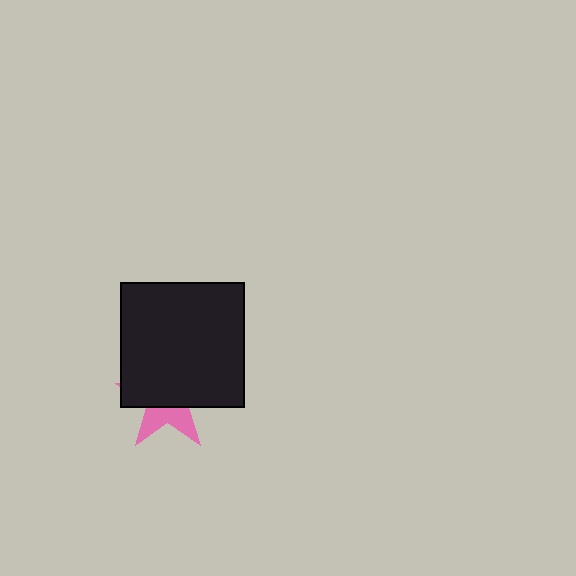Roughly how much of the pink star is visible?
A small part of it is visible (roughly 37%).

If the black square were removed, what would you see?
You would see the complete pink star.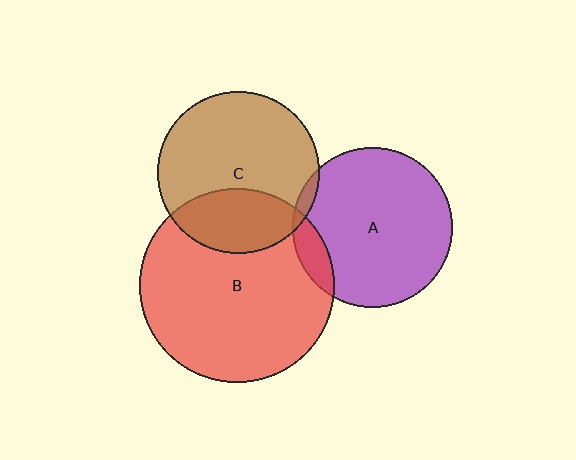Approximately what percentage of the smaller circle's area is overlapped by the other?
Approximately 10%.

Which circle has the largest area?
Circle B (red).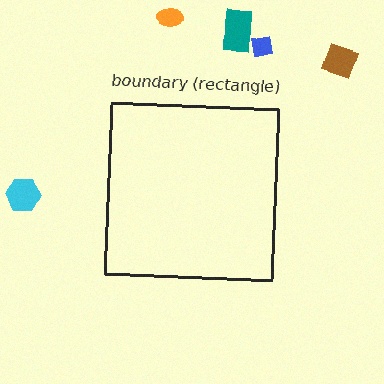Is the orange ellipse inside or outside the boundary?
Outside.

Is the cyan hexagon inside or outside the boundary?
Outside.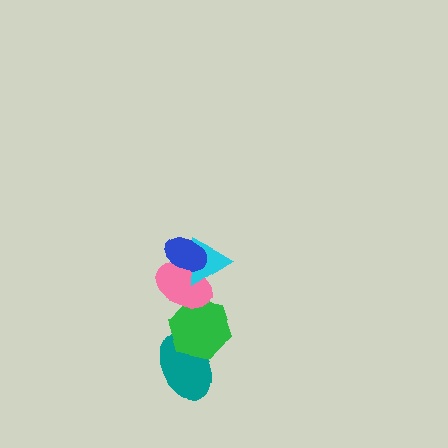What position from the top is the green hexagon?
The green hexagon is 4th from the top.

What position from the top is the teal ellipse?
The teal ellipse is 5th from the top.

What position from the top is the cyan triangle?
The cyan triangle is 2nd from the top.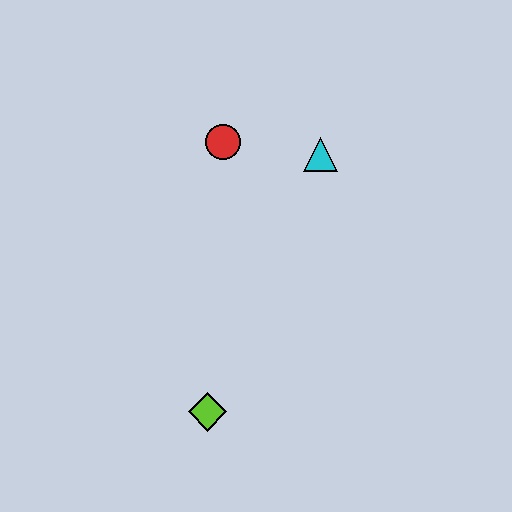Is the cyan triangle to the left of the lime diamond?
No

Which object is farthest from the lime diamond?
The cyan triangle is farthest from the lime diamond.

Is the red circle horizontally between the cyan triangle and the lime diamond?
Yes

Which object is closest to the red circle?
The cyan triangle is closest to the red circle.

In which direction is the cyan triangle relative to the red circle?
The cyan triangle is to the right of the red circle.